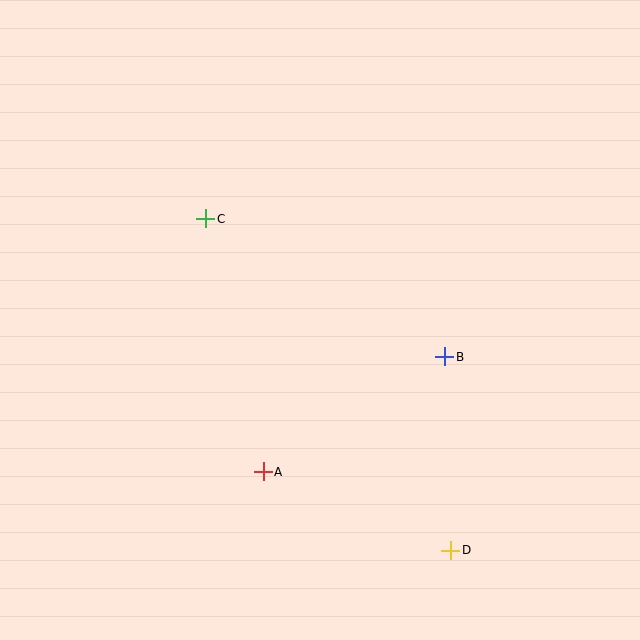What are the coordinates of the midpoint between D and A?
The midpoint between D and A is at (357, 511).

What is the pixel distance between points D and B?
The distance between D and B is 194 pixels.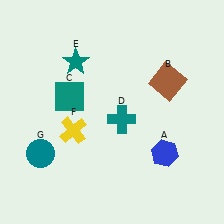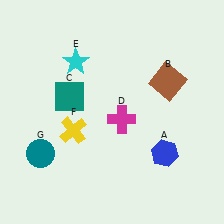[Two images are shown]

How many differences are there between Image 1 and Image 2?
There are 2 differences between the two images.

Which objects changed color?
D changed from teal to magenta. E changed from teal to cyan.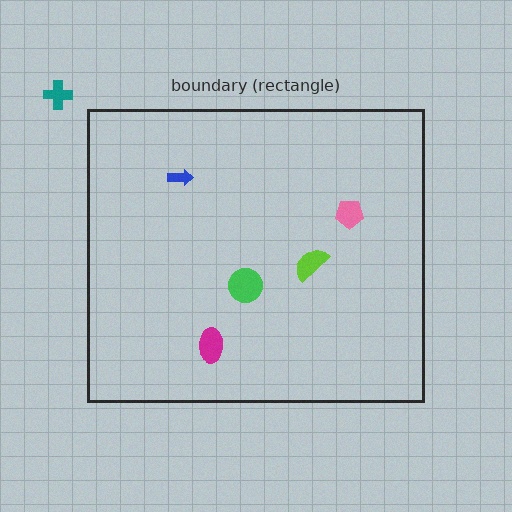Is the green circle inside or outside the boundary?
Inside.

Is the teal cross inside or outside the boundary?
Outside.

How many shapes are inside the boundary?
5 inside, 1 outside.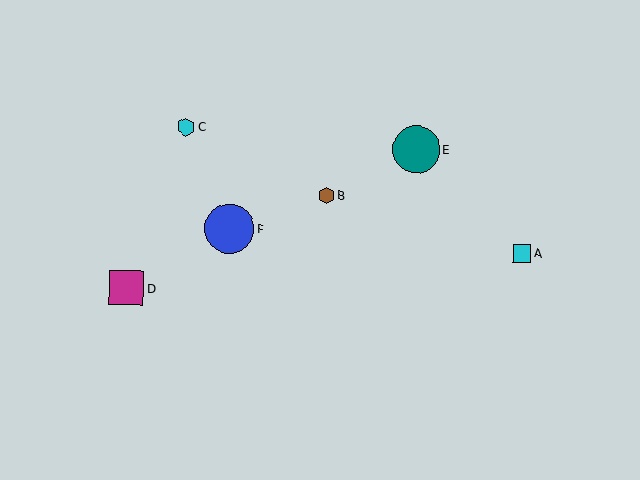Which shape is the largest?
The blue circle (labeled F) is the largest.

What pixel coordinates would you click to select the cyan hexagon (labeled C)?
Click at (186, 127) to select the cyan hexagon C.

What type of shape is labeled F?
Shape F is a blue circle.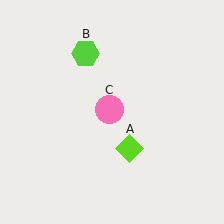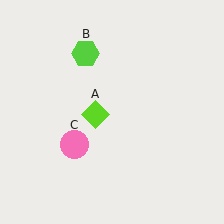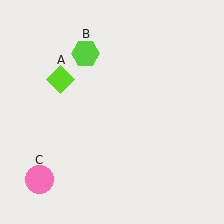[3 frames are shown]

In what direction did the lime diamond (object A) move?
The lime diamond (object A) moved up and to the left.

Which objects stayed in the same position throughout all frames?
Lime hexagon (object B) remained stationary.